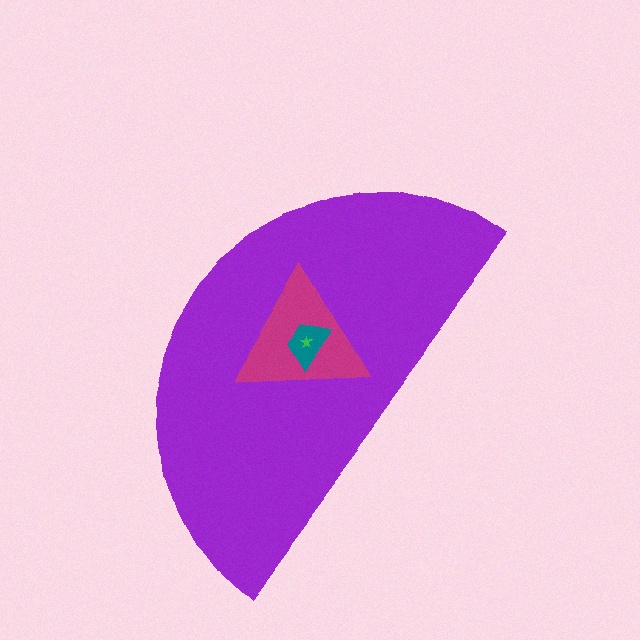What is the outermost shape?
The purple semicircle.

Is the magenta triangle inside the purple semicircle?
Yes.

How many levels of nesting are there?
4.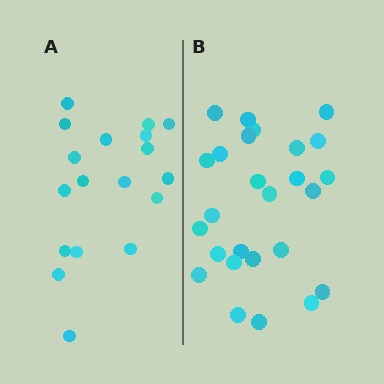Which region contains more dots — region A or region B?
Region B (the right region) has more dots.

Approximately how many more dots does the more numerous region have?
Region B has roughly 8 or so more dots than region A.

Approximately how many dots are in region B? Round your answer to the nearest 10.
About 30 dots. (The exact count is 26, which rounds to 30.)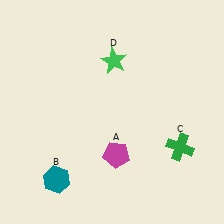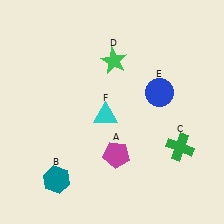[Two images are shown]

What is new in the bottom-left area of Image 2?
A cyan triangle (F) was added in the bottom-left area of Image 2.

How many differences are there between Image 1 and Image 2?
There are 2 differences between the two images.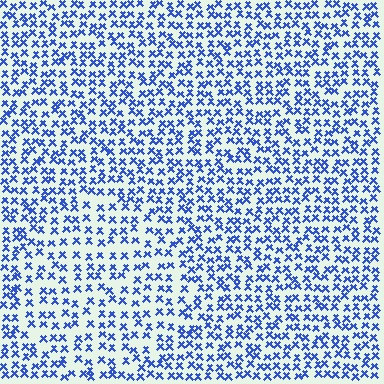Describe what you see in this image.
The image contains small blue elements arranged at two different densities. A circle-shaped region is visible where the elements are less densely packed than the surrounding area.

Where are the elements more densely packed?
The elements are more densely packed outside the circle boundary.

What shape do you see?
I see a circle.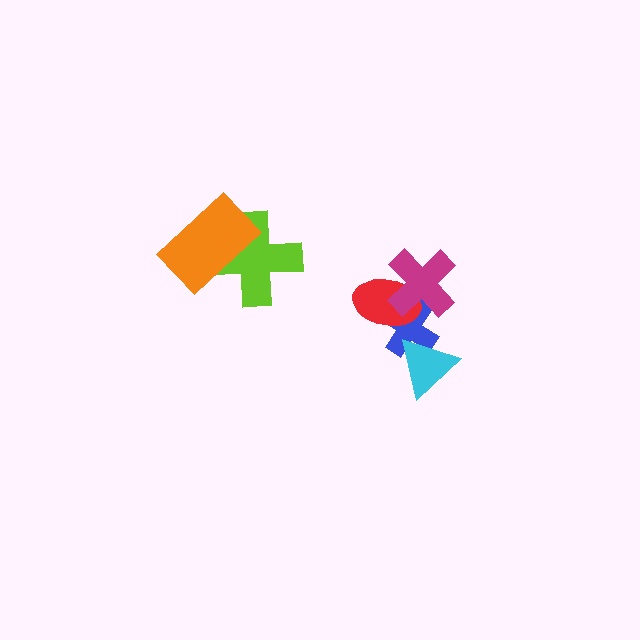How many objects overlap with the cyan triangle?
1 object overlaps with the cyan triangle.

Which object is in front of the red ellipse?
The magenta cross is in front of the red ellipse.